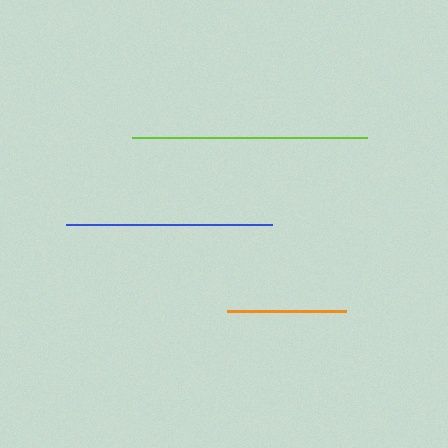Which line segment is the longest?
The lime line is the longest at approximately 235 pixels.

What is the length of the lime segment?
The lime segment is approximately 235 pixels long.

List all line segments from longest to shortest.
From longest to shortest: lime, blue, orange.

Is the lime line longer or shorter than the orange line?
The lime line is longer than the orange line.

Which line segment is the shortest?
The orange line is the shortest at approximately 119 pixels.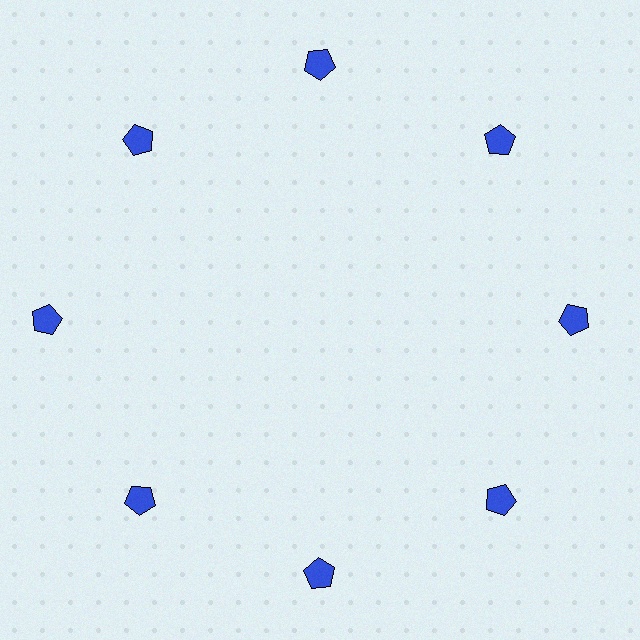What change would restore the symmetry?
The symmetry would be restored by moving it inward, back onto the ring so that all 8 pentagons sit at equal angles and equal distance from the center.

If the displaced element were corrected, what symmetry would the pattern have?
It would have 8-fold rotational symmetry — the pattern would map onto itself every 45 degrees.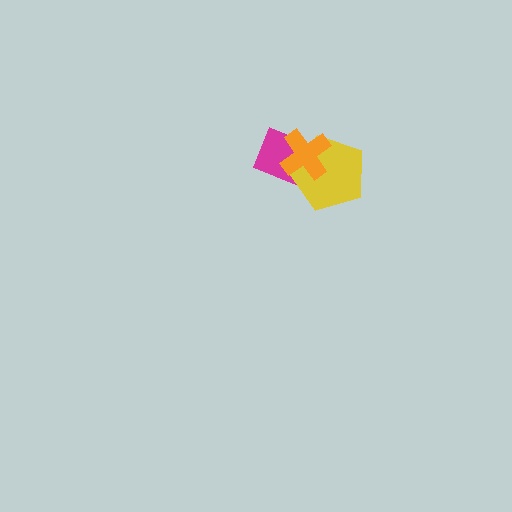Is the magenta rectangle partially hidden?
Yes, it is partially covered by another shape.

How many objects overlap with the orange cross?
2 objects overlap with the orange cross.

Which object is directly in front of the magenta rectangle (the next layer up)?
The yellow pentagon is directly in front of the magenta rectangle.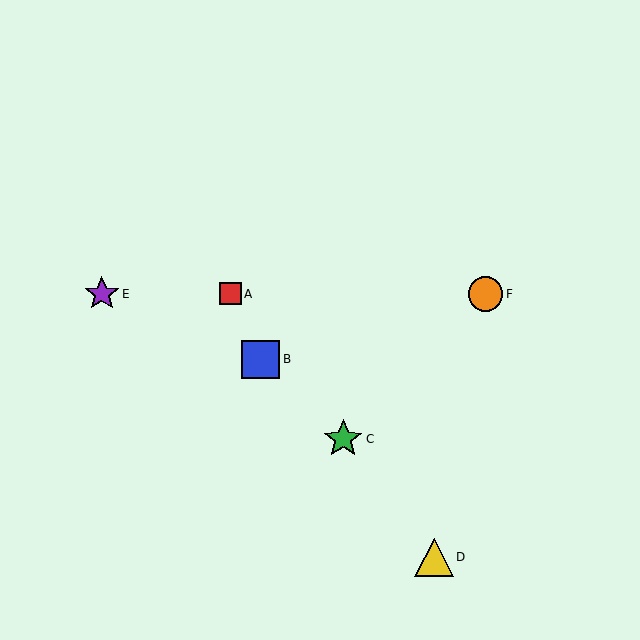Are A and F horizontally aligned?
Yes, both are at y≈294.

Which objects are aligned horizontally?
Objects A, E, F are aligned horizontally.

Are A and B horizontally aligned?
No, A is at y≈294 and B is at y≈359.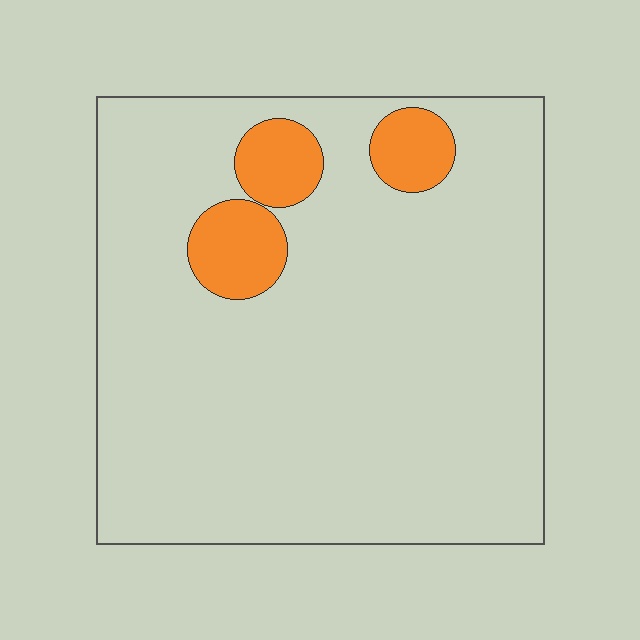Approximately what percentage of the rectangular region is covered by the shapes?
Approximately 10%.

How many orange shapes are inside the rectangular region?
3.